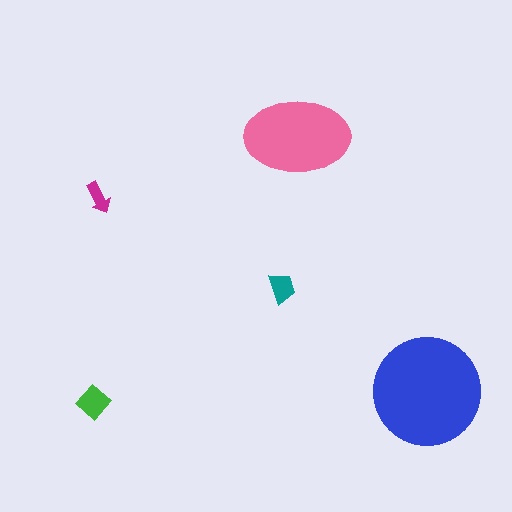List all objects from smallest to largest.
The magenta arrow, the teal trapezoid, the green diamond, the pink ellipse, the blue circle.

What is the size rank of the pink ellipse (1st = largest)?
2nd.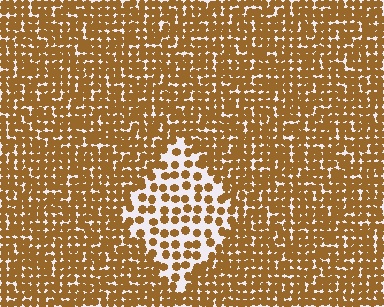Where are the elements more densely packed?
The elements are more densely packed outside the diamond boundary.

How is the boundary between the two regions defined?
The boundary is defined by a change in element density (approximately 2.2x ratio). All elements are the same color, size, and shape.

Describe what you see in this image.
The image contains small brown elements arranged at two different densities. A diamond-shaped region is visible where the elements are less densely packed than the surrounding area.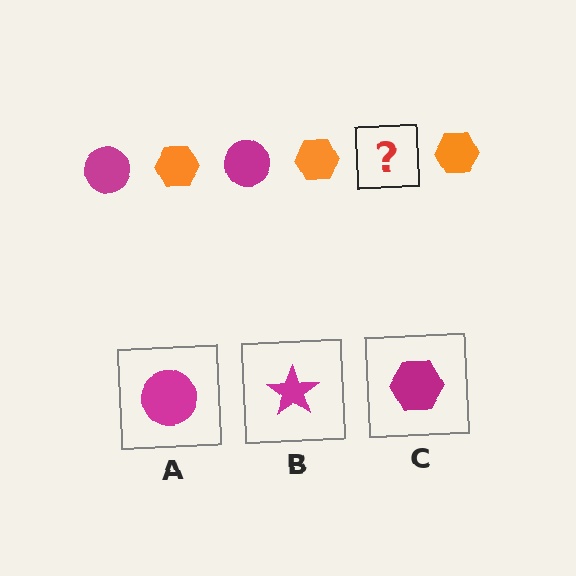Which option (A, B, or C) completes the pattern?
A.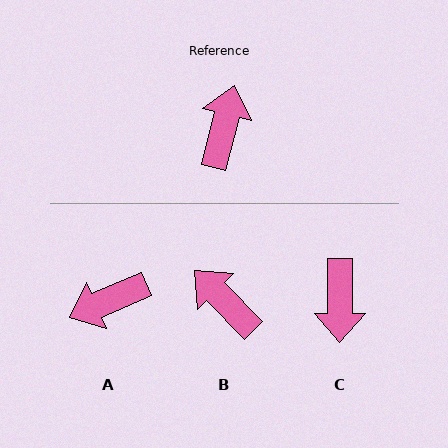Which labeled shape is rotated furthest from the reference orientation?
C, about 166 degrees away.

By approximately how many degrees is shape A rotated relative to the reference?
Approximately 127 degrees counter-clockwise.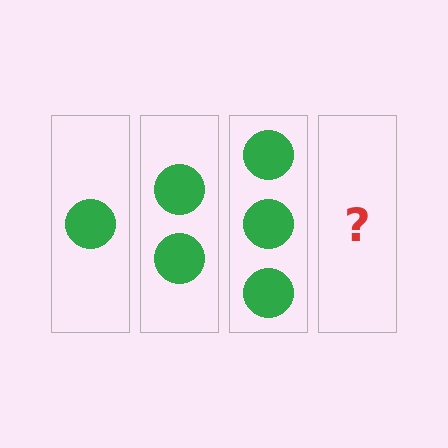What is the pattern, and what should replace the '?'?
The pattern is that each step adds one more circle. The '?' should be 4 circles.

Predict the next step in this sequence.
The next step is 4 circles.